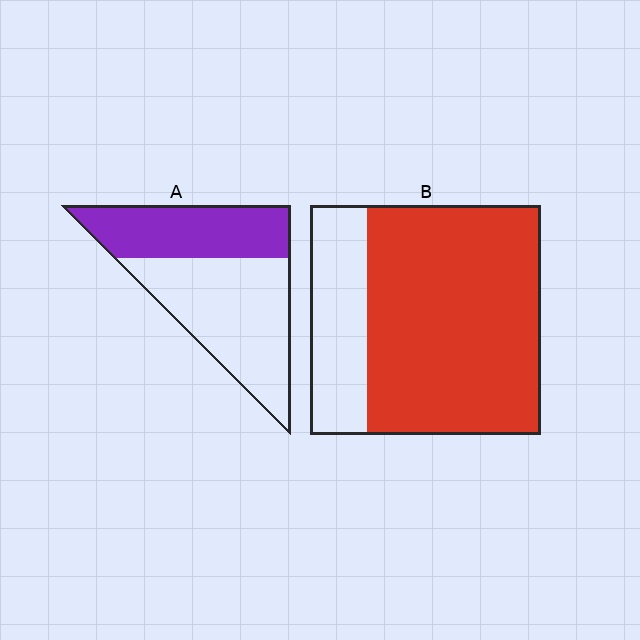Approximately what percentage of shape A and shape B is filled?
A is approximately 40% and B is approximately 75%.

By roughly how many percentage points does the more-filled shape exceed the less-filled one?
By roughly 35 percentage points (B over A).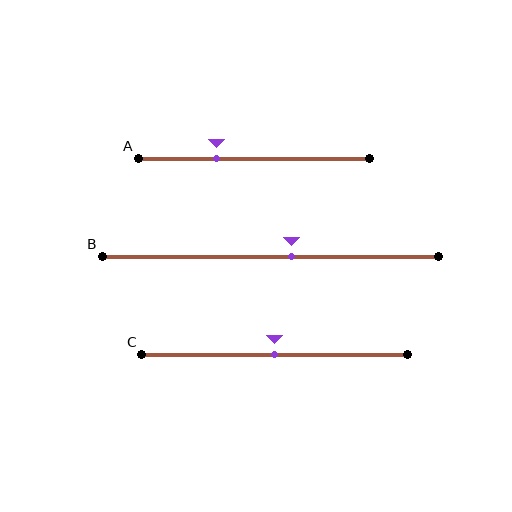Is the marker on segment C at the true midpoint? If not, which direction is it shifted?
Yes, the marker on segment C is at the true midpoint.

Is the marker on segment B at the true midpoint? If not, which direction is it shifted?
No, the marker on segment B is shifted to the right by about 6% of the segment length.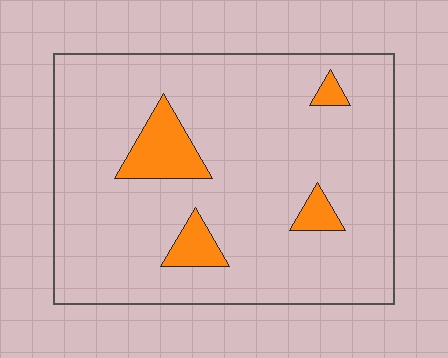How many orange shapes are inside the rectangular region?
4.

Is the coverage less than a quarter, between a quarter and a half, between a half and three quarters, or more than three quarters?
Less than a quarter.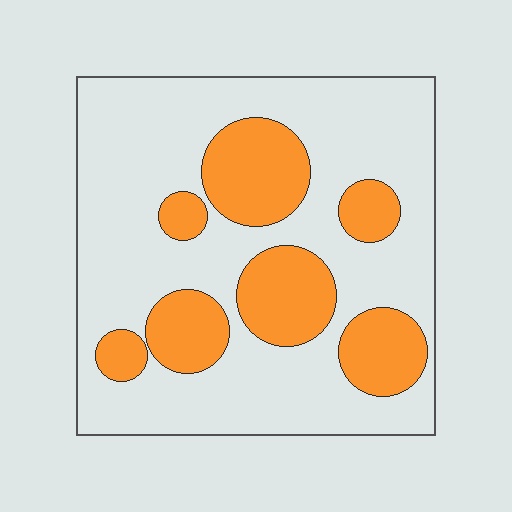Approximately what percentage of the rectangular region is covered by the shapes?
Approximately 30%.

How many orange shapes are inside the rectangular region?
7.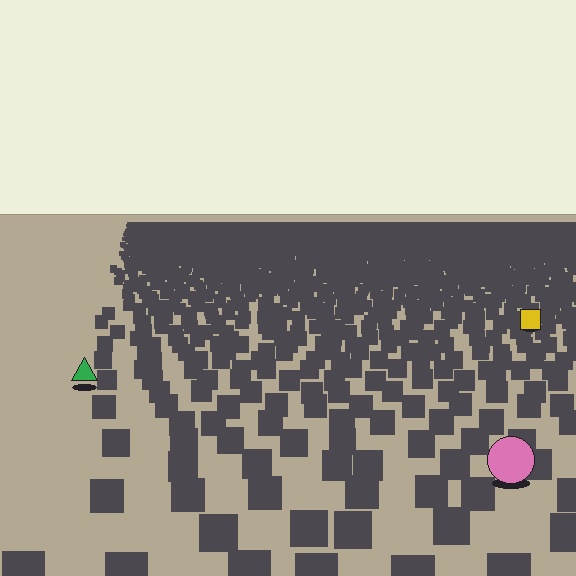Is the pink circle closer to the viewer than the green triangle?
Yes. The pink circle is closer — you can tell from the texture gradient: the ground texture is coarser near it.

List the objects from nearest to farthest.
From nearest to farthest: the pink circle, the green triangle, the yellow square.